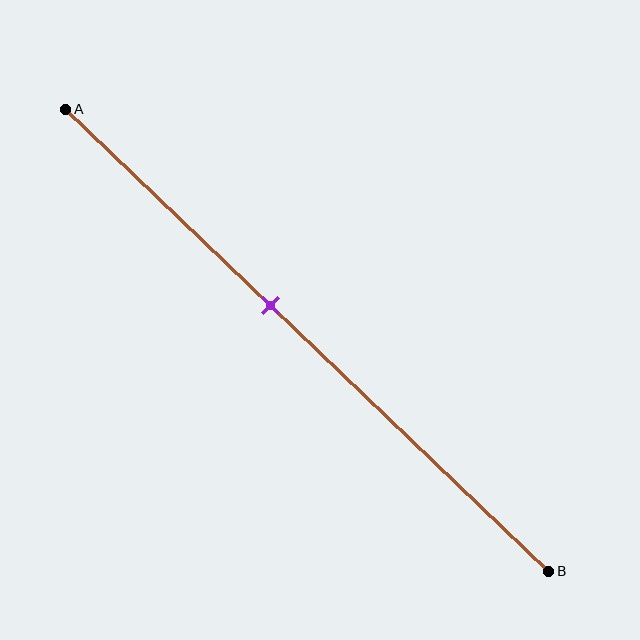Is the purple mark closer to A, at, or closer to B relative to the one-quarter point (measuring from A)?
The purple mark is closer to point B than the one-quarter point of segment AB.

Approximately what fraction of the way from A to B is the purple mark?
The purple mark is approximately 40% of the way from A to B.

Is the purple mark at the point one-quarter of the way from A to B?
No, the mark is at about 40% from A, not at the 25% one-quarter point.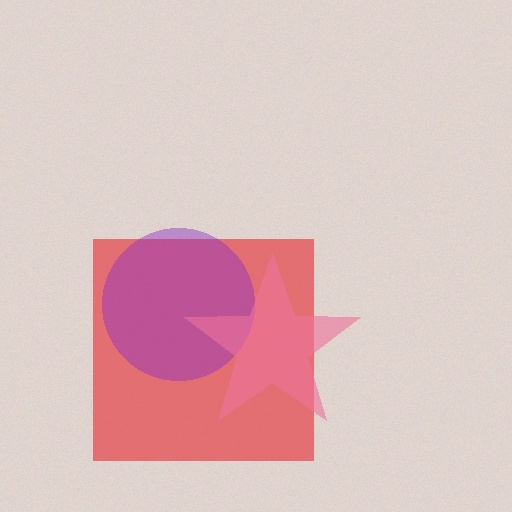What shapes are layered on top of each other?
The layered shapes are: a red square, a purple circle, a pink star.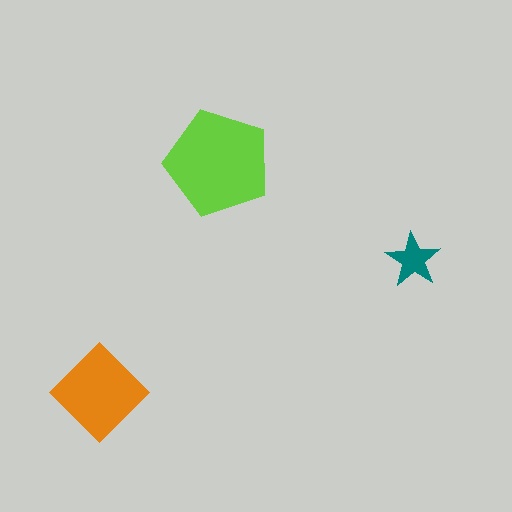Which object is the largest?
The lime pentagon.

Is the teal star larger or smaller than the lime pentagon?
Smaller.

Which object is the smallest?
The teal star.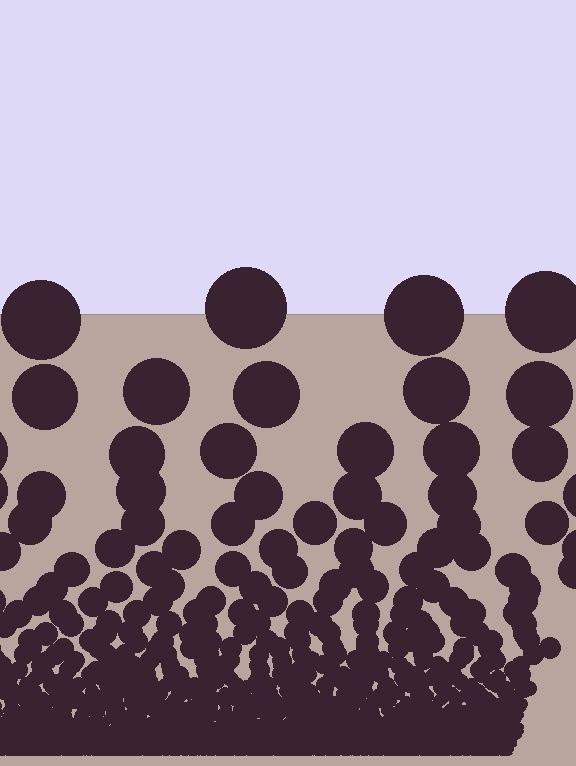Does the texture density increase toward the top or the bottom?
Density increases toward the bottom.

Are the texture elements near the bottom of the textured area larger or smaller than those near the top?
Smaller. The gradient is inverted — elements near the bottom are smaller and denser.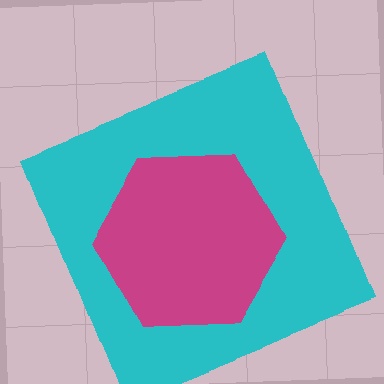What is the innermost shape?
The magenta hexagon.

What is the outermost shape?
The cyan square.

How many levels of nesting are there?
2.